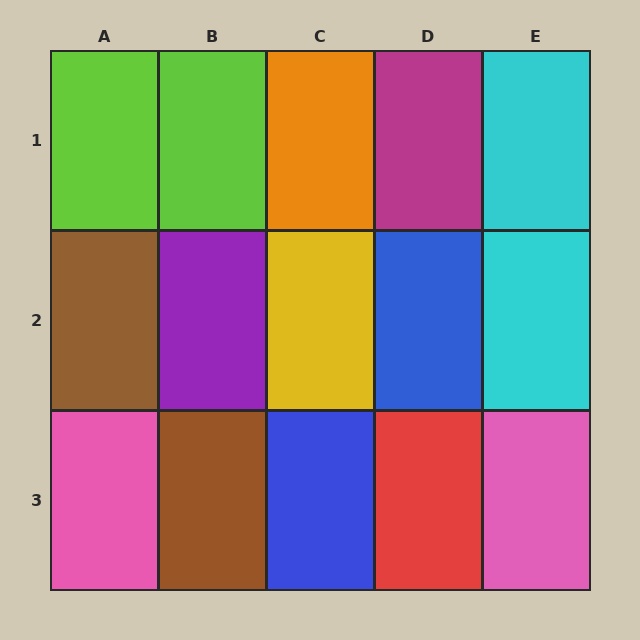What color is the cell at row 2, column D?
Blue.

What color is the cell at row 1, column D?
Magenta.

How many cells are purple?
1 cell is purple.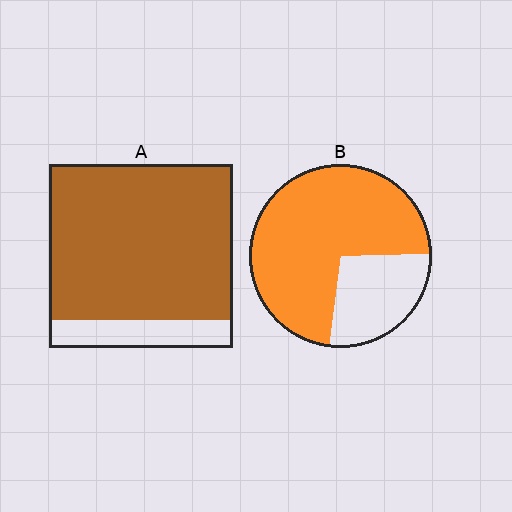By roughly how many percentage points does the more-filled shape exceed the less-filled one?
By roughly 10 percentage points (A over B).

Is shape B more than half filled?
Yes.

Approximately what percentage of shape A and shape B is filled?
A is approximately 85% and B is approximately 75%.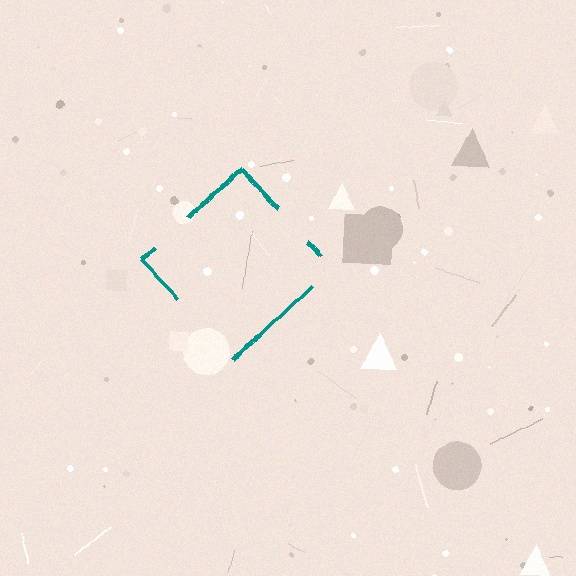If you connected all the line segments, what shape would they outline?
They would outline a diamond.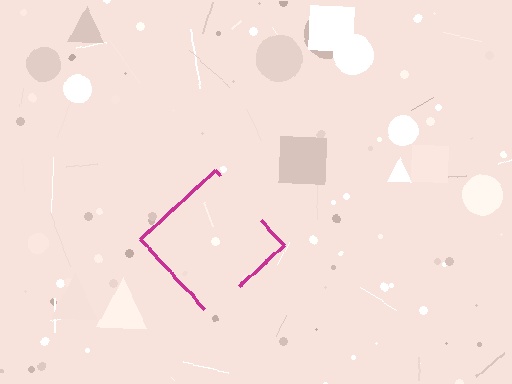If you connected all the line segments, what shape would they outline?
They would outline a diamond.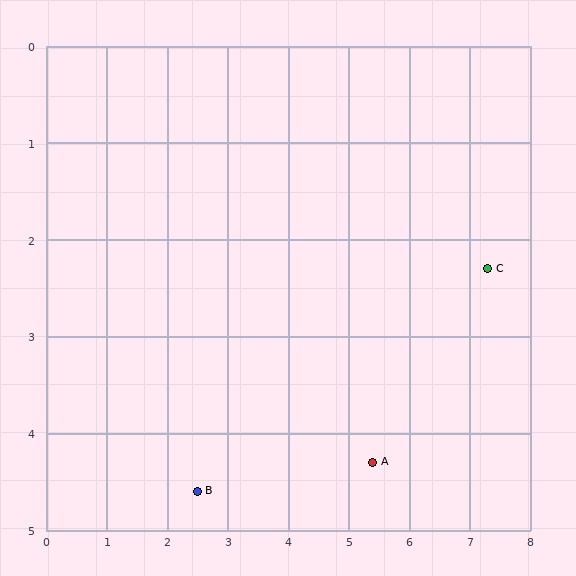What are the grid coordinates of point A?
Point A is at approximately (5.4, 4.3).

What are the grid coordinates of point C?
Point C is at approximately (7.3, 2.3).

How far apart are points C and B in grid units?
Points C and B are about 5.3 grid units apart.